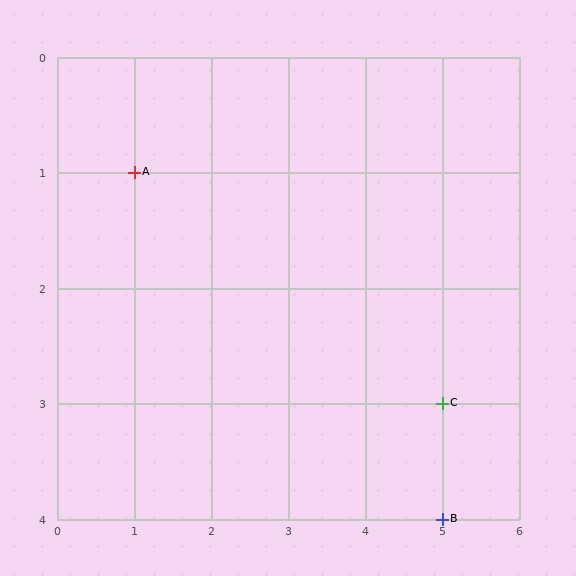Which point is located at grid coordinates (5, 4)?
Point B is at (5, 4).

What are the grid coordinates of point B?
Point B is at grid coordinates (5, 4).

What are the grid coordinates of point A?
Point A is at grid coordinates (1, 1).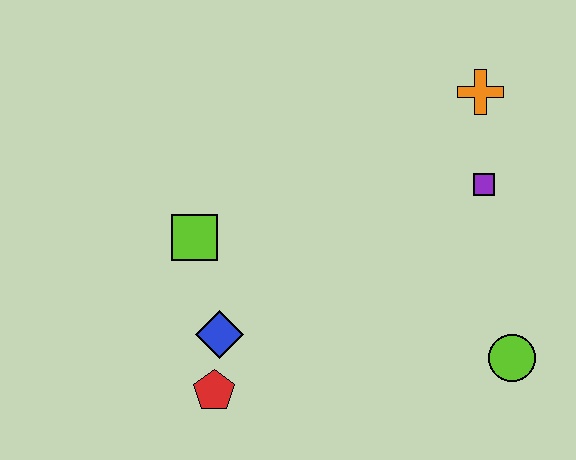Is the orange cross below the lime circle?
No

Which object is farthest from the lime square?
The lime circle is farthest from the lime square.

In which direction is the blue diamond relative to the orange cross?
The blue diamond is to the left of the orange cross.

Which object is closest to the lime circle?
The purple square is closest to the lime circle.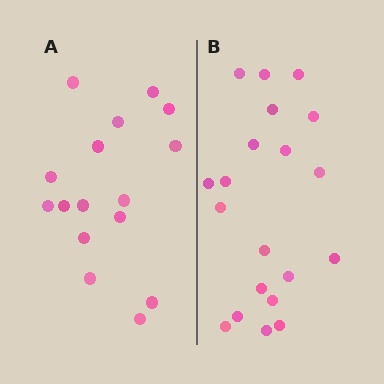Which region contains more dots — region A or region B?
Region B (the right region) has more dots.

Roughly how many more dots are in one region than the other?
Region B has about 4 more dots than region A.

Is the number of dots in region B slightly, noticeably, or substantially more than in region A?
Region B has noticeably more, but not dramatically so. The ratio is roughly 1.2 to 1.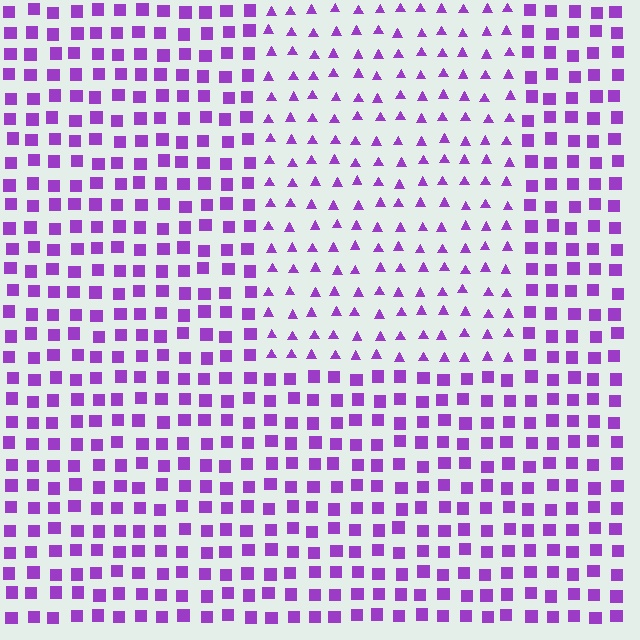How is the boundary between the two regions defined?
The boundary is defined by a change in element shape: triangles inside vs. squares outside. All elements share the same color and spacing.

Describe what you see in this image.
The image is filled with small purple elements arranged in a uniform grid. A rectangle-shaped region contains triangles, while the surrounding area contains squares. The boundary is defined purely by the change in element shape.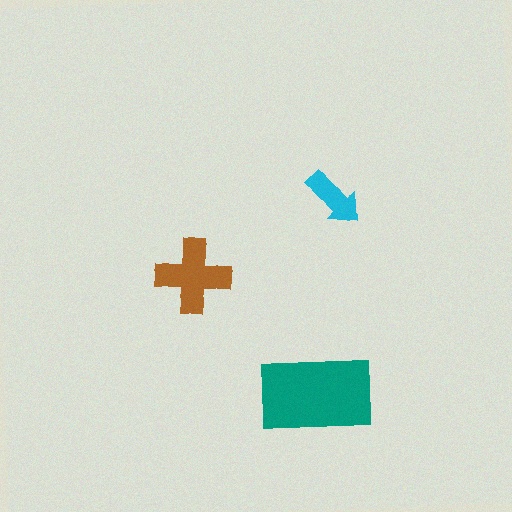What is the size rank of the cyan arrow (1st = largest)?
3rd.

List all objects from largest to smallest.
The teal rectangle, the brown cross, the cyan arrow.